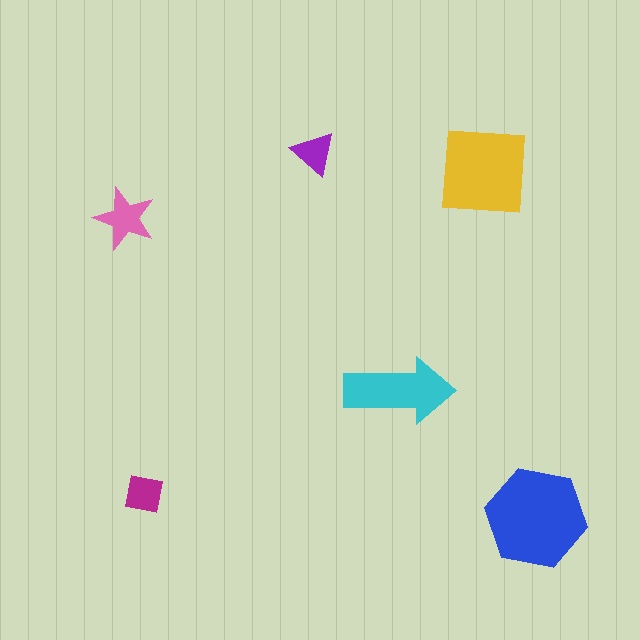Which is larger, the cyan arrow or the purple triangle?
The cyan arrow.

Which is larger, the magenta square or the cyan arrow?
The cyan arrow.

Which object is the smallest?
The purple triangle.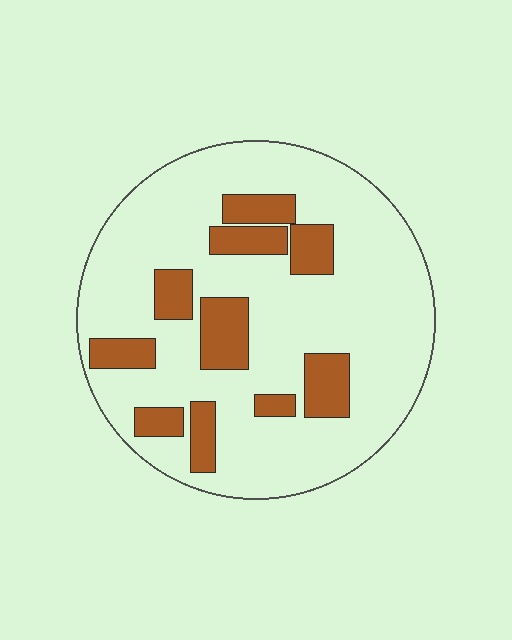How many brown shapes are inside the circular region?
10.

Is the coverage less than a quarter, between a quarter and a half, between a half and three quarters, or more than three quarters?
Less than a quarter.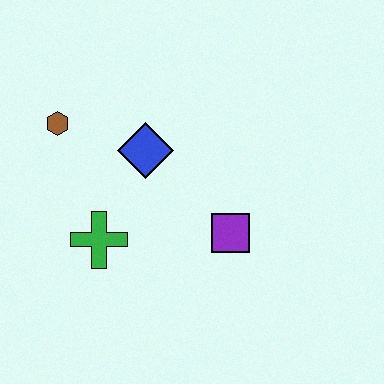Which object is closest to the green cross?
The blue diamond is closest to the green cross.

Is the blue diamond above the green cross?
Yes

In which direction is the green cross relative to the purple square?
The green cross is to the left of the purple square.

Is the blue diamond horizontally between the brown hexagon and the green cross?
No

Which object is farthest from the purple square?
The brown hexagon is farthest from the purple square.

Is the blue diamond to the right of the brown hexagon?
Yes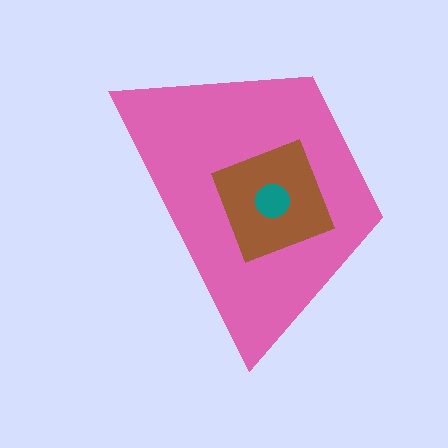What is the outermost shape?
The pink trapezoid.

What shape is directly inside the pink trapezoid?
The brown diamond.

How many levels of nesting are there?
3.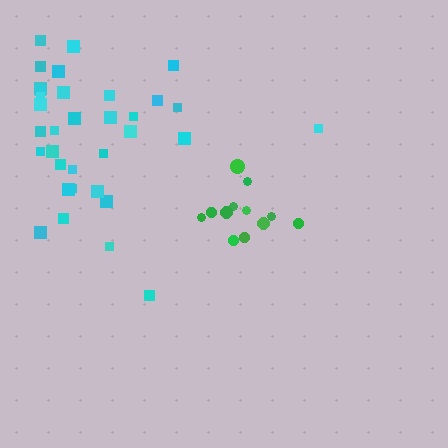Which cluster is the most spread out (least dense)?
Cyan.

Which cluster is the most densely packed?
Green.